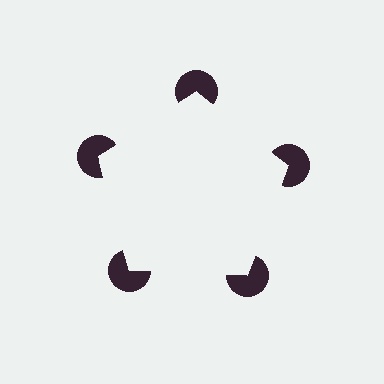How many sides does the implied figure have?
5 sides.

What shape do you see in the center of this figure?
An illusory pentagon — its edges are inferred from the aligned wedge cuts in the pac-man discs, not physically drawn.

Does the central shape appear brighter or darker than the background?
It typically appears slightly brighter than the background, even though no actual brightness change is drawn.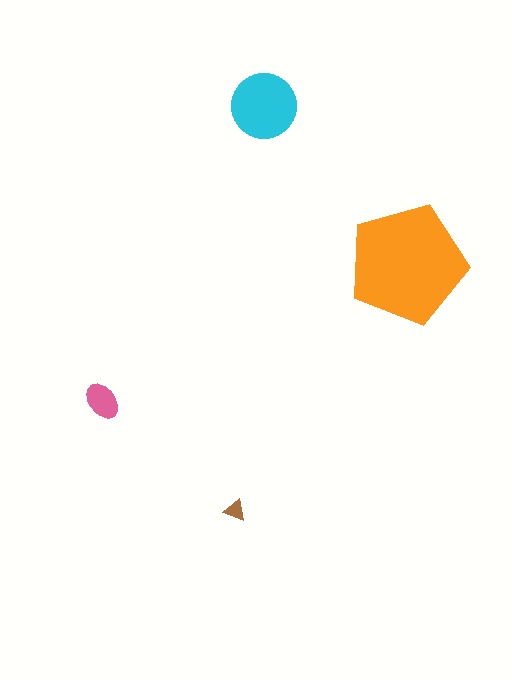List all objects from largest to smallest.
The orange pentagon, the cyan circle, the pink ellipse, the brown triangle.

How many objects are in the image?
There are 4 objects in the image.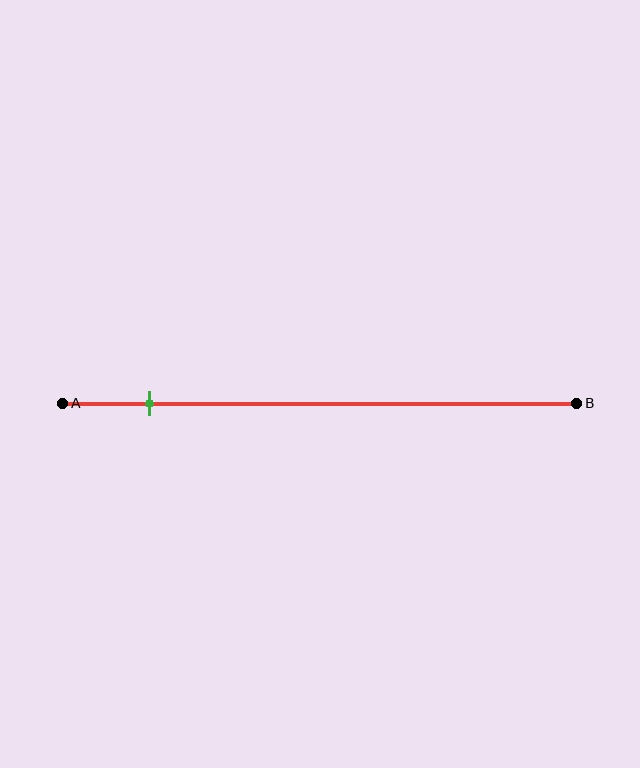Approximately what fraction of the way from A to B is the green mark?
The green mark is approximately 15% of the way from A to B.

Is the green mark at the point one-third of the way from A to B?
No, the mark is at about 15% from A, not at the 33% one-third point.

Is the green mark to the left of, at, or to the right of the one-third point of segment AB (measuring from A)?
The green mark is to the left of the one-third point of segment AB.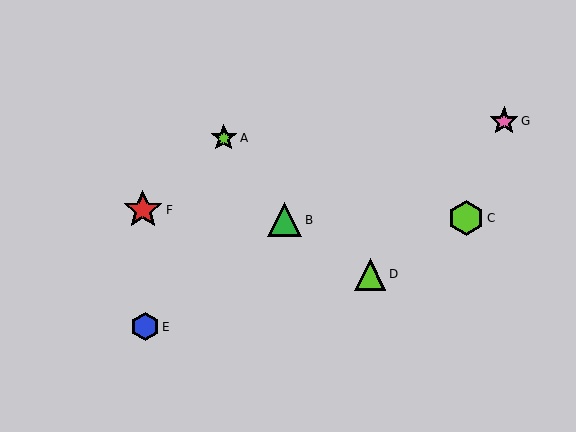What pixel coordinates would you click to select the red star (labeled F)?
Click at (143, 210) to select the red star F.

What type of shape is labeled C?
Shape C is a lime hexagon.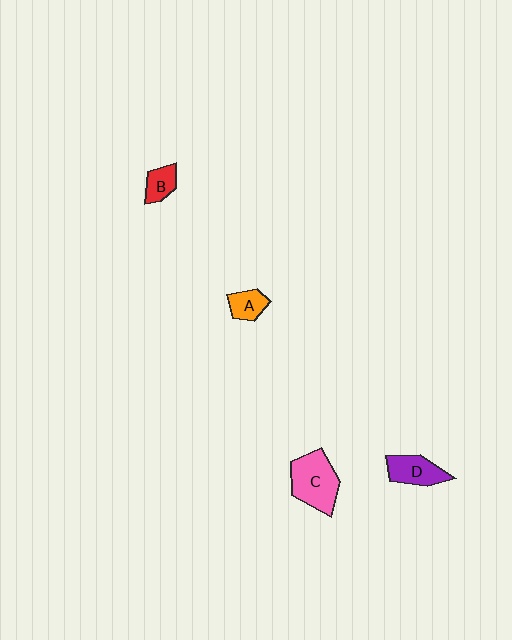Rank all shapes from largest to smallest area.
From largest to smallest: C (pink), D (purple), A (orange), B (red).